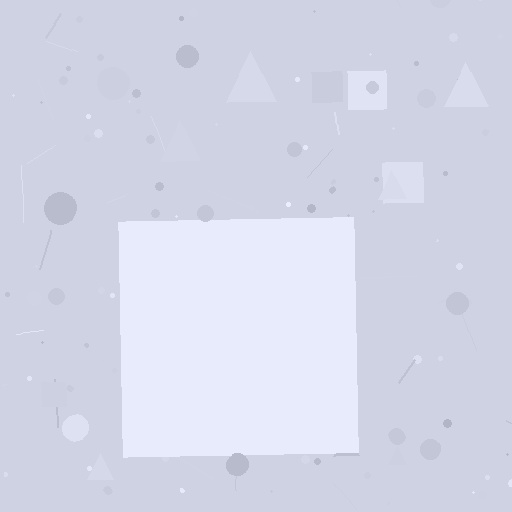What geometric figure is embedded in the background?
A square is embedded in the background.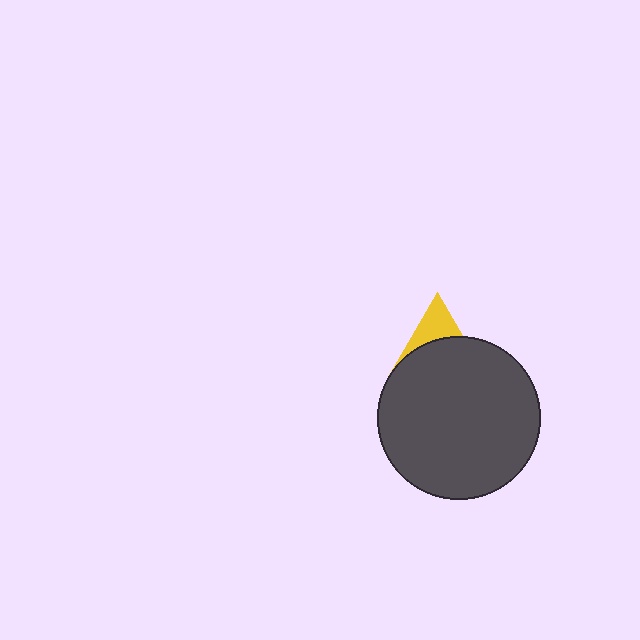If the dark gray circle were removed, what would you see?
You would see the complete yellow triangle.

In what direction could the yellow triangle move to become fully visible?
The yellow triangle could move up. That would shift it out from behind the dark gray circle entirely.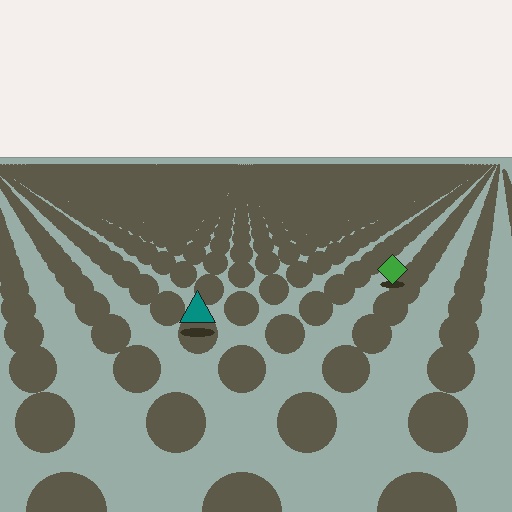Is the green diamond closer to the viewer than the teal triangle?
No. The teal triangle is closer — you can tell from the texture gradient: the ground texture is coarser near it.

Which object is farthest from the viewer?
The green diamond is farthest from the viewer. It appears smaller and the ground texture around it is denser.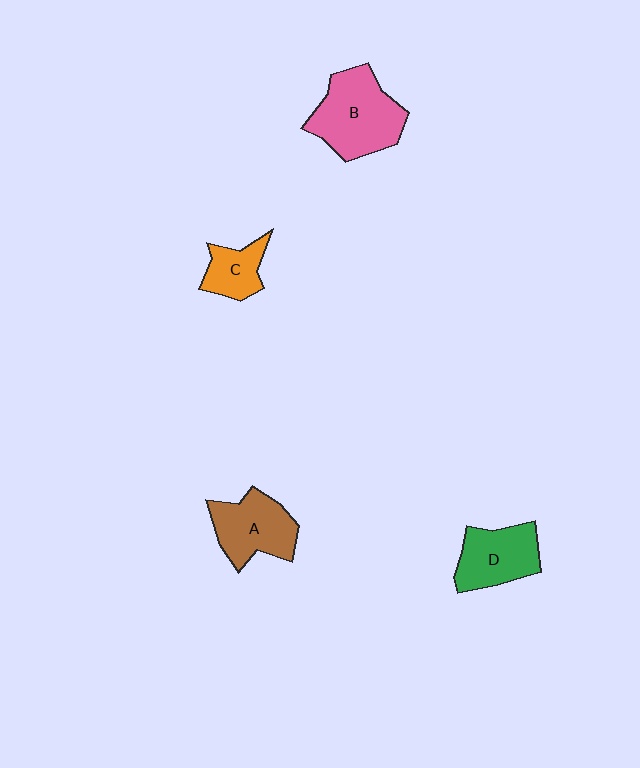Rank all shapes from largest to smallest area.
From largest to smallest: B (pink), A (brown), D (green), C (orange).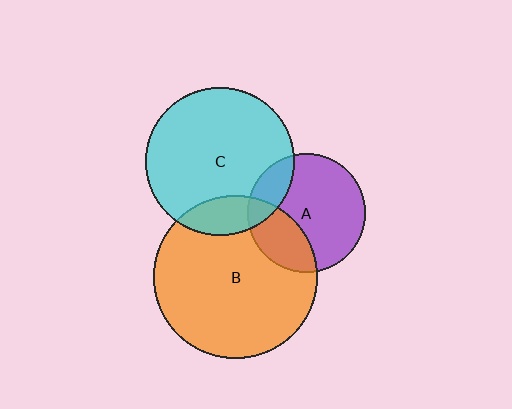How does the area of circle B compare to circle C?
Approximately 1.2 times.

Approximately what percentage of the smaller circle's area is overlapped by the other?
Approximately 15%.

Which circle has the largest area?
Circle B (orange).